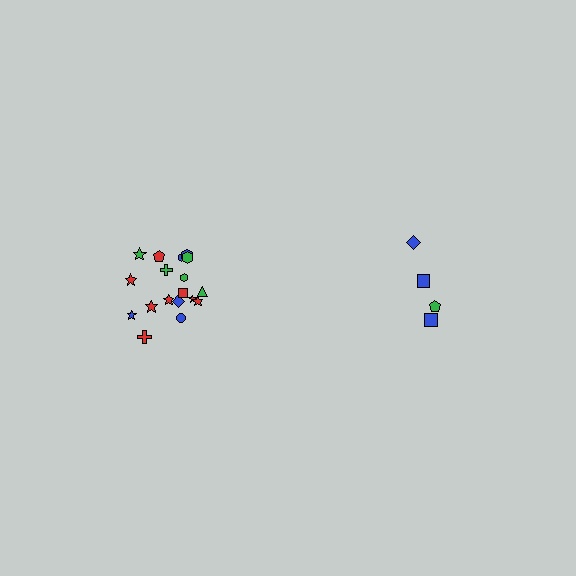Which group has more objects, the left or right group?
The left group.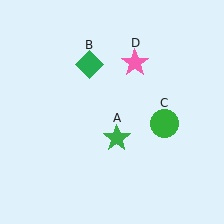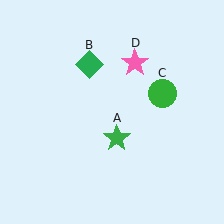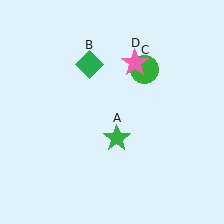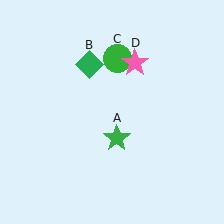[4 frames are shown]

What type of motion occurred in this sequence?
The green circle (object C) rotated counterclockwise around the center of the scene.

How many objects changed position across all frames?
1 object changed position: green circle (object C).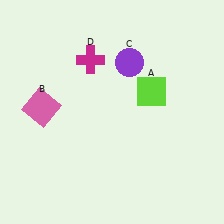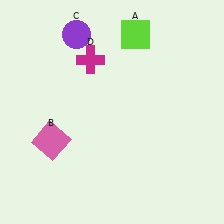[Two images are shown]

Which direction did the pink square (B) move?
The pink square (B) moved down.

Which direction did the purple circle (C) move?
The purple circle (C) moved left.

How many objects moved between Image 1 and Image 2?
3 objects moved between the two images.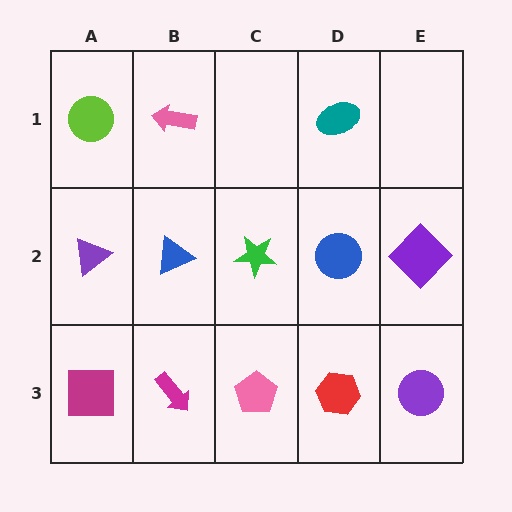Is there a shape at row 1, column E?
No, that cell is empty.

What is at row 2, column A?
A purple triangle.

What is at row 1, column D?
A teal ellipse.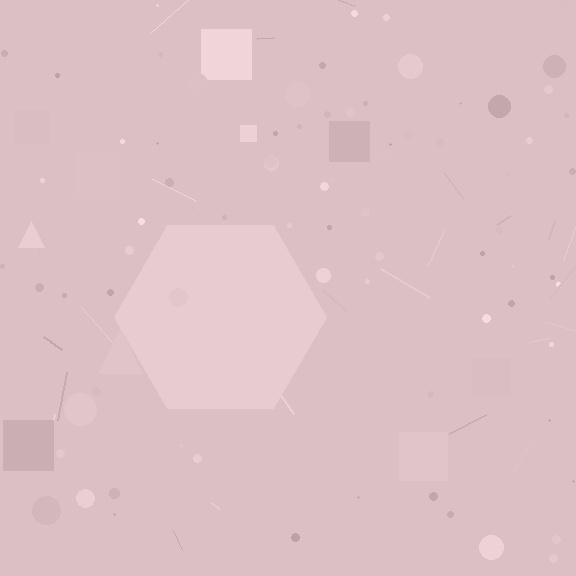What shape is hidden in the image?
A hexagon is hidden in the image.